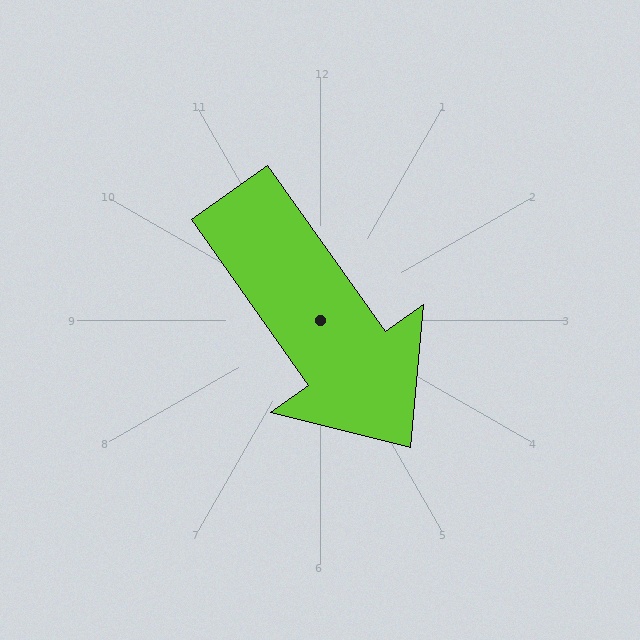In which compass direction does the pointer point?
Southeast.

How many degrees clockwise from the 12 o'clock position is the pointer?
Approximately 145 degrees.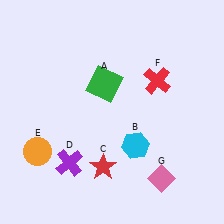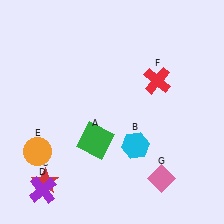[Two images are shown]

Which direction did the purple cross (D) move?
The purple cross (D) moved down.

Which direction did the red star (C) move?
The red star (C) moved left.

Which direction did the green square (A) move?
The green square (A) moved down.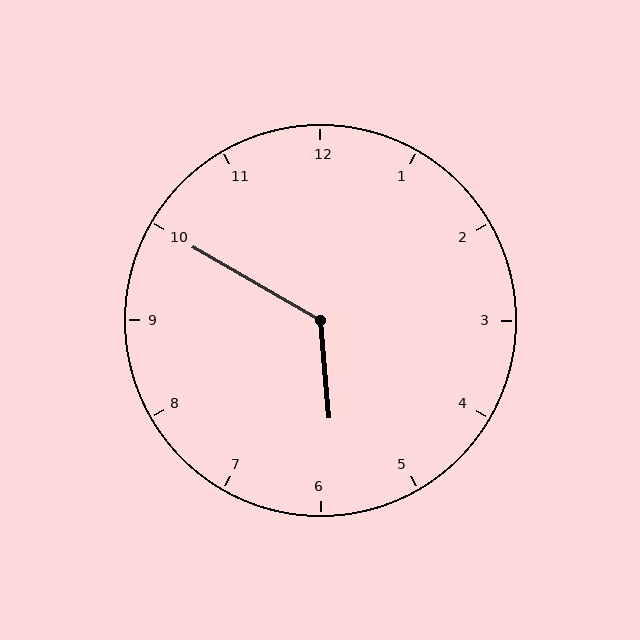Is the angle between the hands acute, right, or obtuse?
It is obtuse.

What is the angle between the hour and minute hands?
Approximately 125 degrees.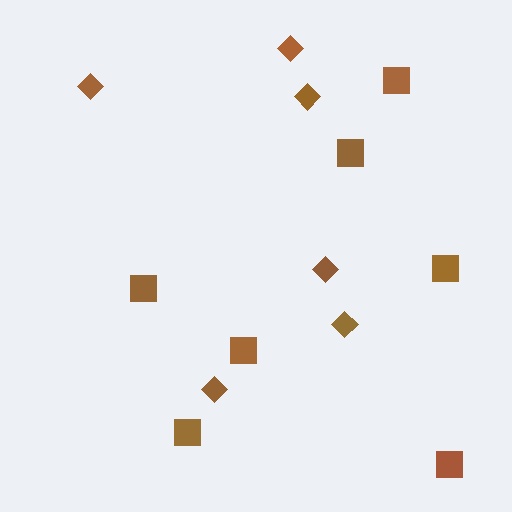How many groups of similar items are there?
There are 2 groups: one group of squares (7) and one group of diamonds (6).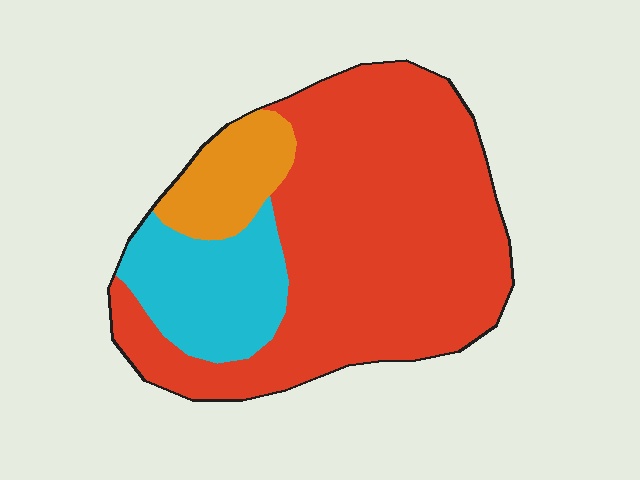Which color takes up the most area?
Red, at roughly 70%.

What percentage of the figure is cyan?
Cyan covers about 20% of the figure.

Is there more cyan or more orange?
Cyan.